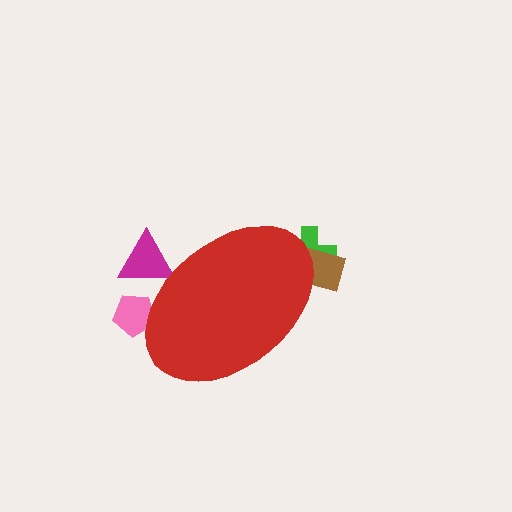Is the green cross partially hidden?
Yes, the green cross is partially hidden behind the red ellipse.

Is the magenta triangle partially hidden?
Yes, the magenta triangle is partially hidden behind the red ellipse.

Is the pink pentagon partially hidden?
Yes, the pink pentagon is partially hidden behind the red ellipse.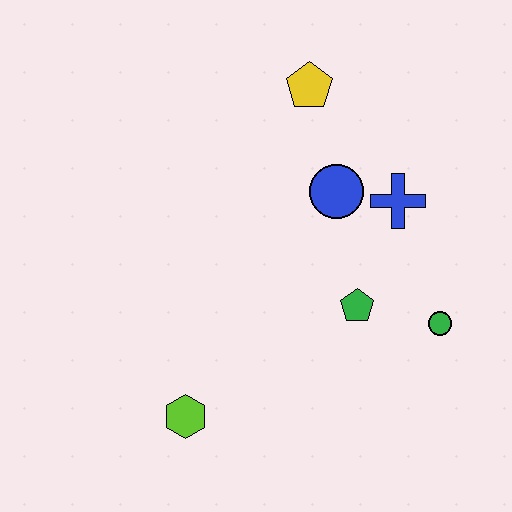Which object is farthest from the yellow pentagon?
The lime hexagon is farthest from the yellow pentagon.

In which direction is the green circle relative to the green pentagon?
The green circle is to the right of the green pentagon.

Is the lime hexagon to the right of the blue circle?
No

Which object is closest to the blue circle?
The blue cross is closest to the blue circle.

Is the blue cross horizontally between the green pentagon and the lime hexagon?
No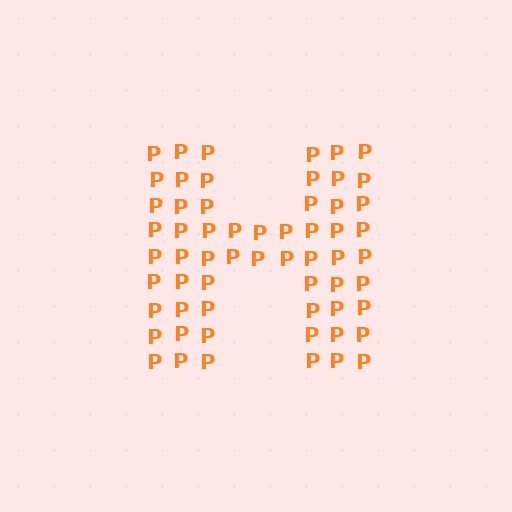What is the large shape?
The large shape is the letter H.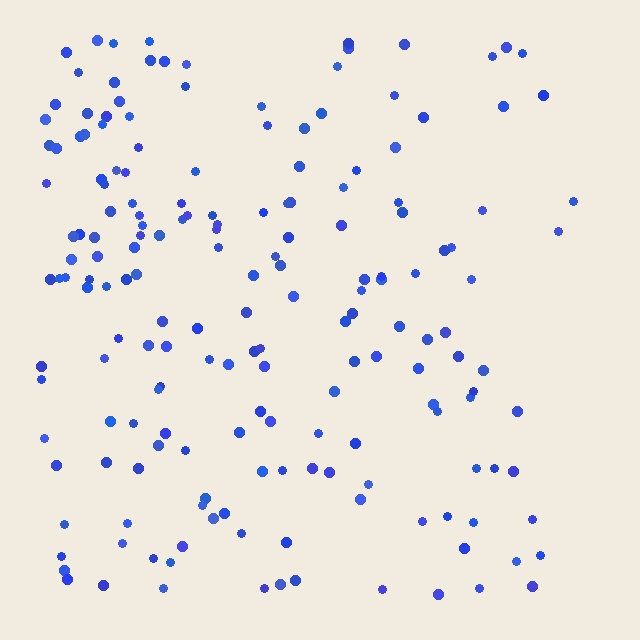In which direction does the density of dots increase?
From right to left, with the left side densest.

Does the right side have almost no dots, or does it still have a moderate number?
Still a moderate number, just noticeably fewer than the left.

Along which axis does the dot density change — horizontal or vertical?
Horizontal.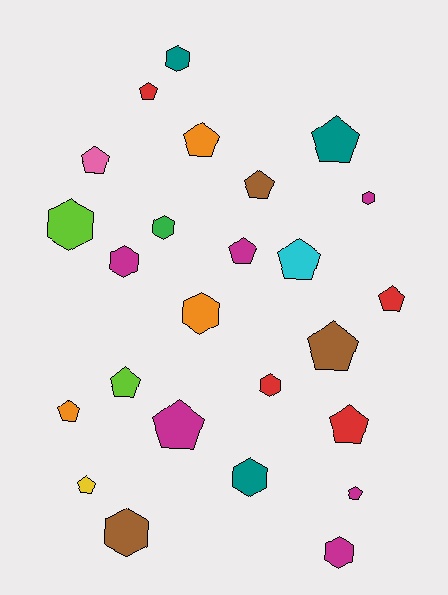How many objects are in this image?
There are 25 objects.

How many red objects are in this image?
There are 4 red objects.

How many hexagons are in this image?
There are 10 hexagons.